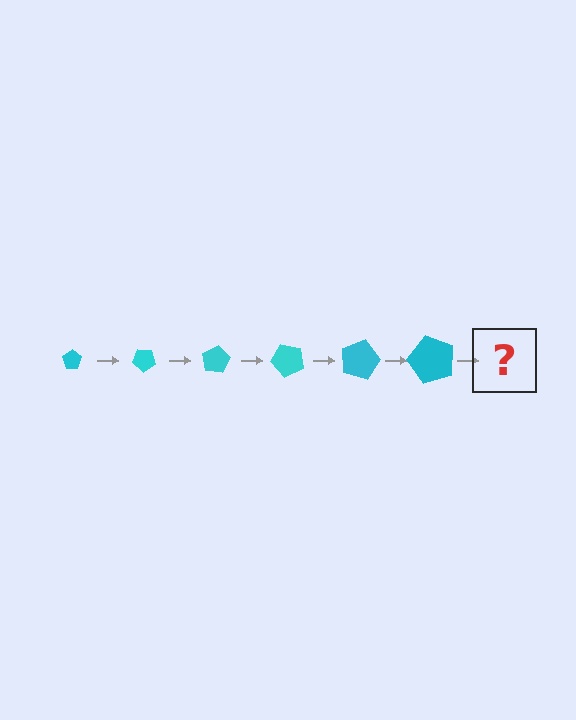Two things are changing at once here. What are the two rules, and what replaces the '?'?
The two rules are that the pentagon grows larger each step and it rotates 40 degrees each step. The '?' should be a pentagon, larger than the previous one and rotated 240 degrees from the start.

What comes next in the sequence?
The next element should be a pentagon, larger than the previous one and rotated 240 degrees from the start.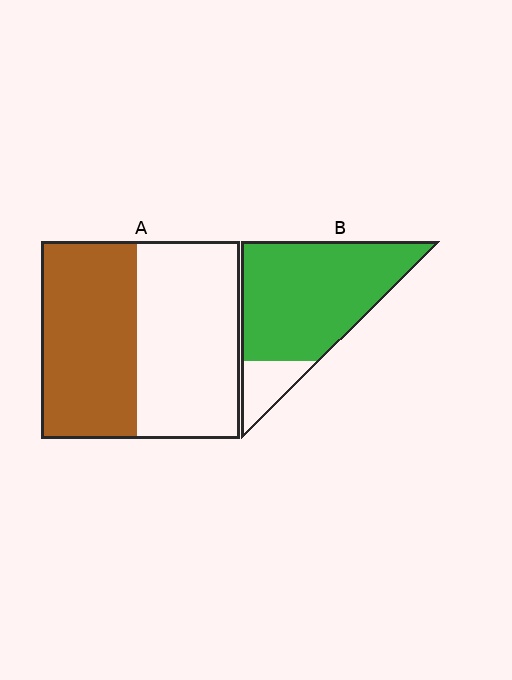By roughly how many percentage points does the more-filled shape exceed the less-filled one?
By roughly 35 percentage points (B over A).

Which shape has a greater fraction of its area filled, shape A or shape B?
Shape B.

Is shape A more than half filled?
Roughly half.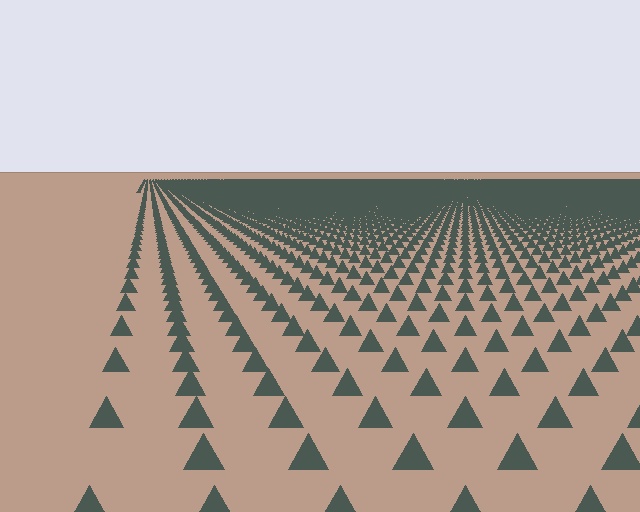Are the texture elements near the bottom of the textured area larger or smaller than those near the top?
Larger. Near the bottom, elements are closer to the viewer and appear at a bigger on-screen size.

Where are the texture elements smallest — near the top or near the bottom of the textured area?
Near the top.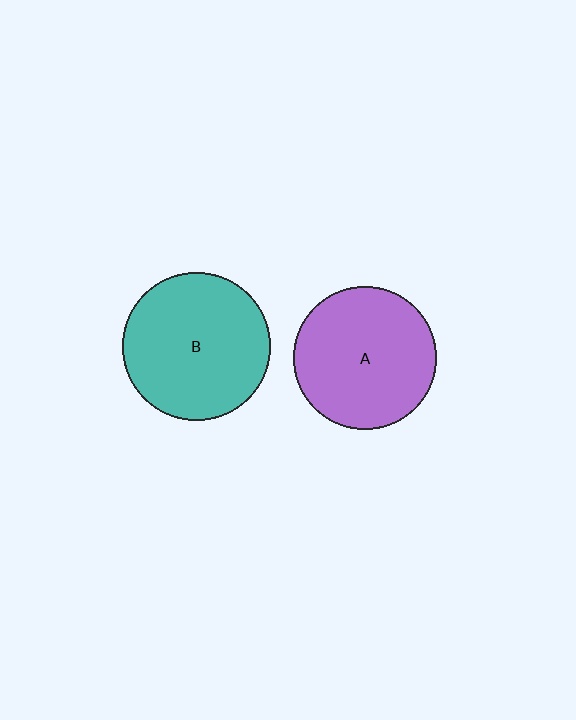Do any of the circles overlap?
No, none of the circles overlap.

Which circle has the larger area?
Circle B (teal).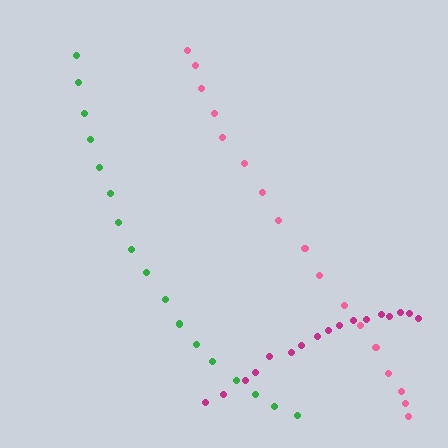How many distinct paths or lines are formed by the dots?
There are 3 distinct paths.